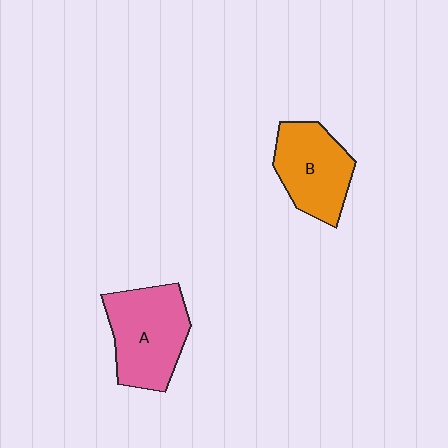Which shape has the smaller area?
Shape B (orange).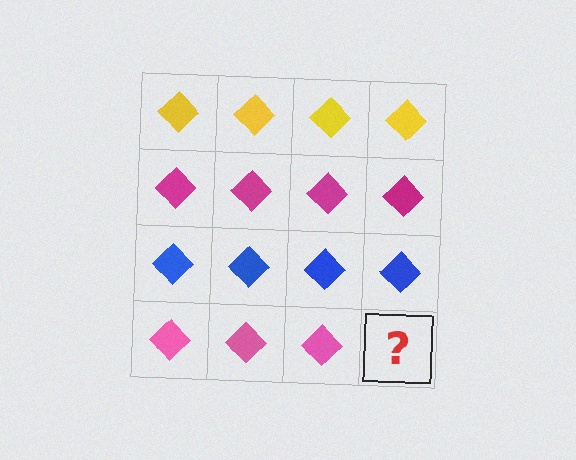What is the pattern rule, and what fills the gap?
The rule is that each row has a consistent color. The gap should be filled with a pink diamond.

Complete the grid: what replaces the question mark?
The question mark should be replaced with a pink diamond.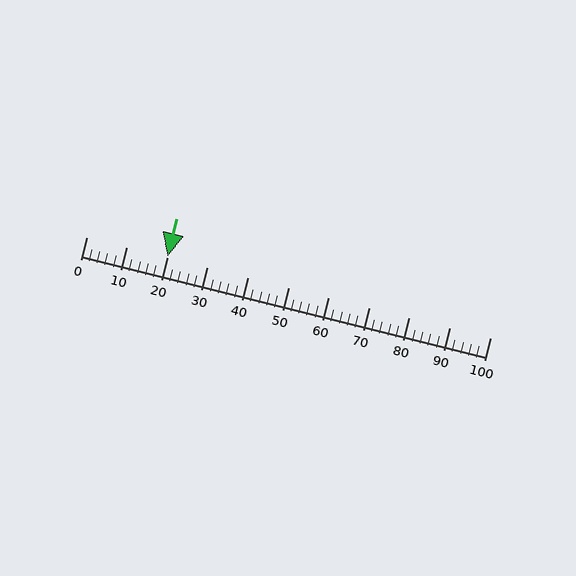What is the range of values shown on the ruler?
The ruler shows values from 0 to 100.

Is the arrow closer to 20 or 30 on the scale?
The arrow is closer to 20.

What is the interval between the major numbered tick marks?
The major tick marks are spaced 10 units apart.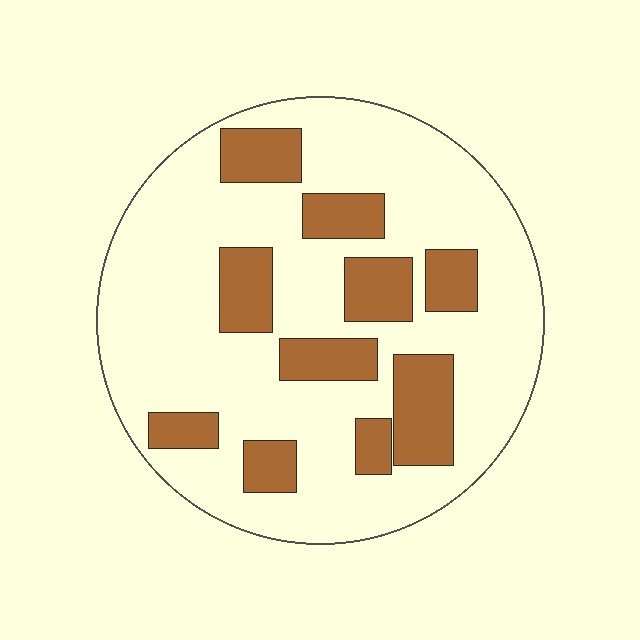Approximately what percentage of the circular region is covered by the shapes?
Approximately 25%.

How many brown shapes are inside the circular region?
10.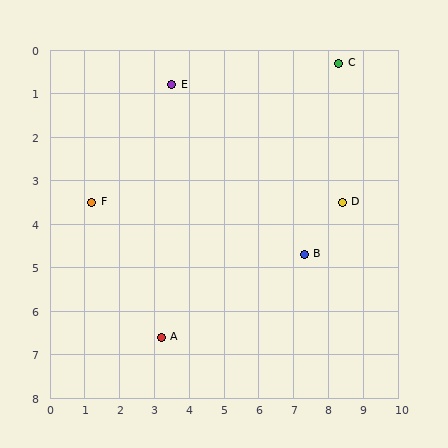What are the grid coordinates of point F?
Point F is at approximately (1.2, 3.5).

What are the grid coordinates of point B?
Point B is at approximately (7.3, 4.7).